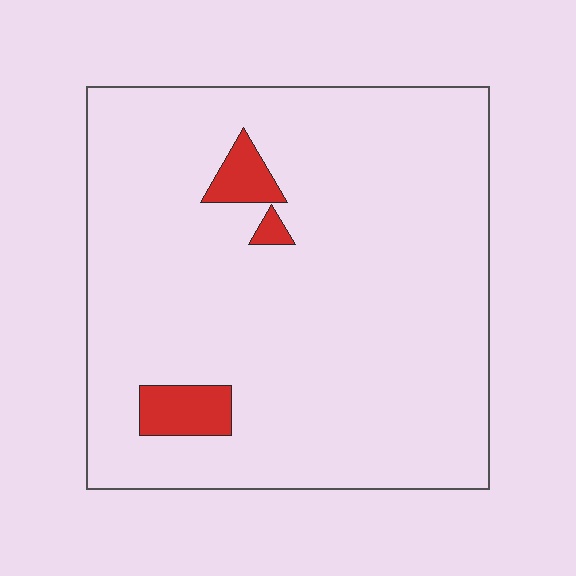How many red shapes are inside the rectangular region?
3.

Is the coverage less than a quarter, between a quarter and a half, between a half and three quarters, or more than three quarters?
Less than a quarter.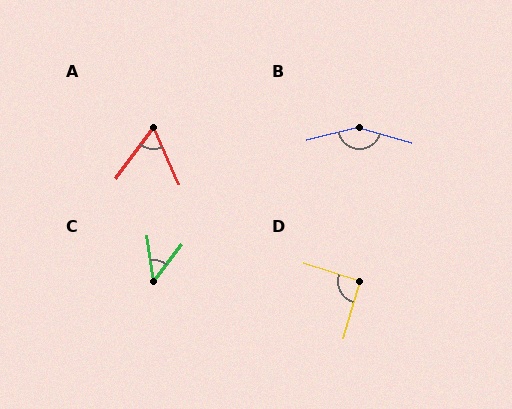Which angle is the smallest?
C, at approximately 45 degrees.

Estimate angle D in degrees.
Approximately 92 degrees.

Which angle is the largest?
B, at approximately 150 degrees.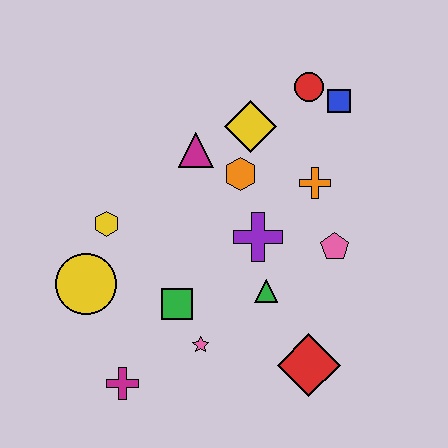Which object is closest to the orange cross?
The pink pentagon is closest to the orange cross.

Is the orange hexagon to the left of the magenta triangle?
No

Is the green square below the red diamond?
No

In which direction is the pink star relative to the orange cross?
The pink star is below the orange cross.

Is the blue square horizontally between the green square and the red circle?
No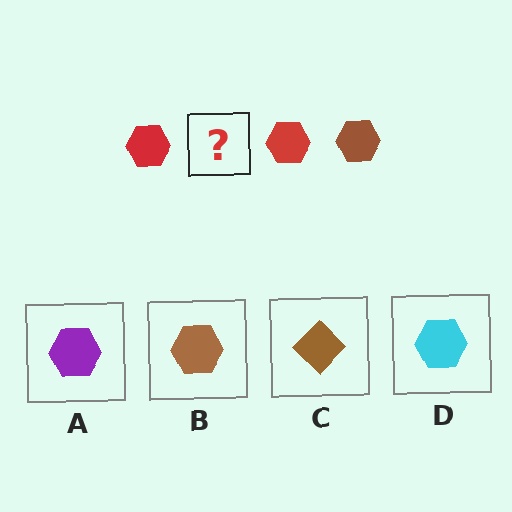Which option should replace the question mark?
Option B.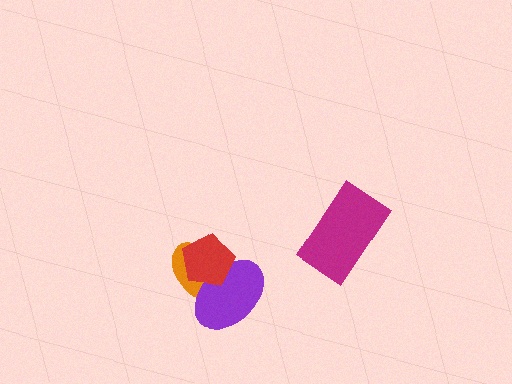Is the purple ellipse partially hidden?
Yes, it is partially covered by another shape.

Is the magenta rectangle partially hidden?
No, no other shape covers it.